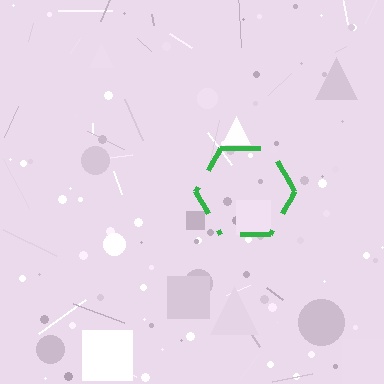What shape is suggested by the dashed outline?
The dashed outline suggests a hexagon.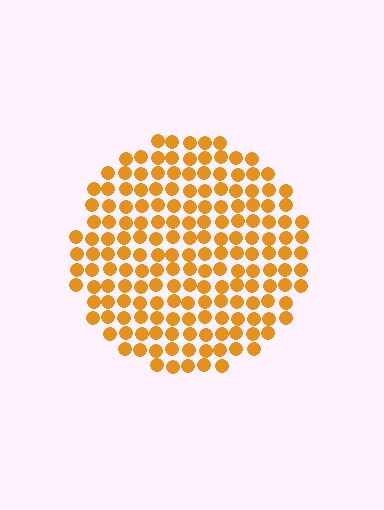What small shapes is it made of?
It is made of small circles.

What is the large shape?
The large shape is a circle.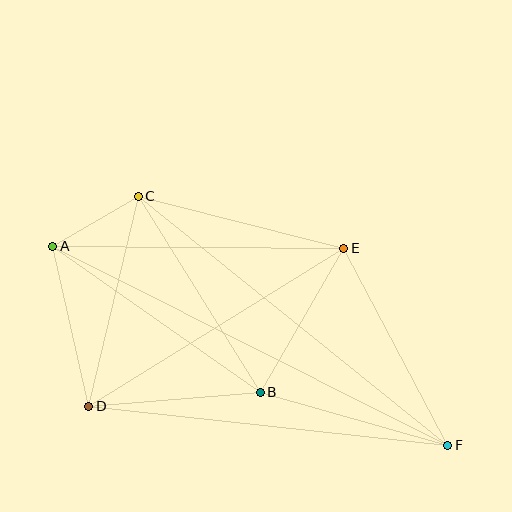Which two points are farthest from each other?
Points A and F are farthest from each other.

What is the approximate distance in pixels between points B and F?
The distance between B and F is approximately 195 pixels.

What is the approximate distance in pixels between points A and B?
The distance between A and B is approximately 254 pixels.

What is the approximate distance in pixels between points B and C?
The distance between B and C is approximately 231 pixels.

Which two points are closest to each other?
Points A and C are closest to each other.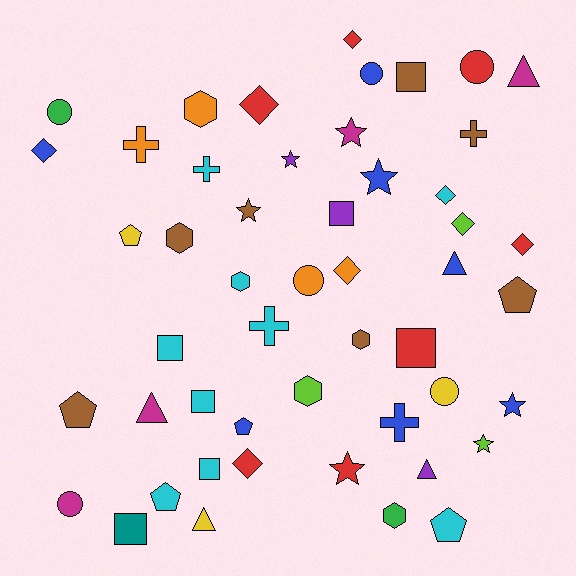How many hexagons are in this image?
There are 6 hexagons.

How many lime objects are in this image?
There are 3 lime objects.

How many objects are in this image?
There are 50 objects.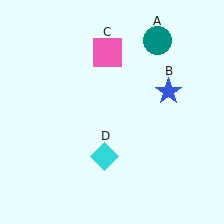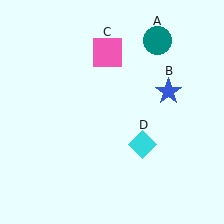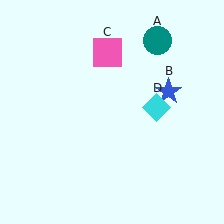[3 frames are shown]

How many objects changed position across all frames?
1 object changed position: cyan diamond (object D).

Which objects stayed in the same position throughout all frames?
Teal circle (object A) and blue star (object B) and pink square (object C) remained stationary.